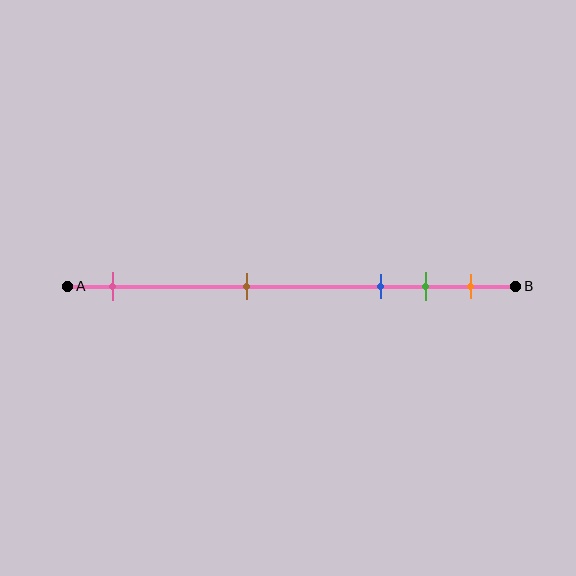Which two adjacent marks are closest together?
The green and orange marks are the closest adjacent pair.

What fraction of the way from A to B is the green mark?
The green mark is approximately 80% (0.8) of the way from A to B.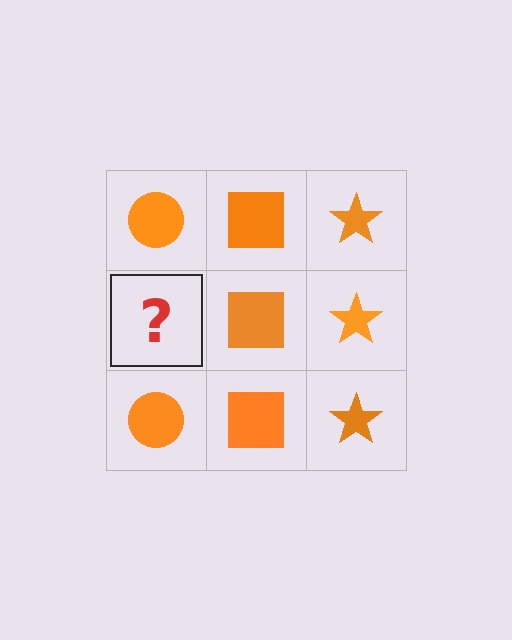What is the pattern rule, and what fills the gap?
The rule is that each column has a consistent shape. The gap should be filled with an orange circle.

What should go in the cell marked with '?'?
The missing cell should contain an orange circle.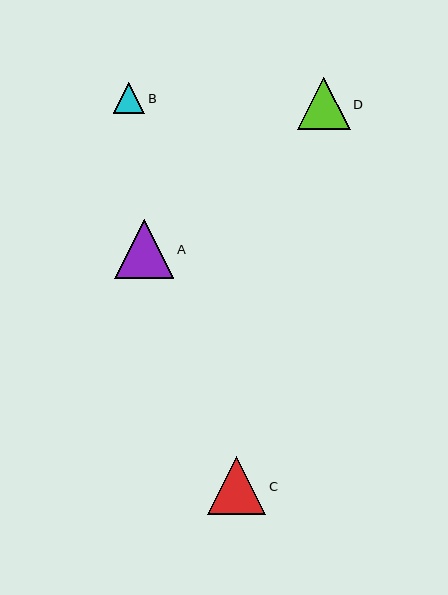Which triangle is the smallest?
Triangle B is the smallest with a size of approximately 31 pixels.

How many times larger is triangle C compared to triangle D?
Triangle C is approximately 1.1 times the size of triangle D.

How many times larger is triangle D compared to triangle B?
Triangle D is approximately 1.7 times the size of triangle B.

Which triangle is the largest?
Triangle A is the largest with a size of approximately 59 pixels.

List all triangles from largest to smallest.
From largest to smallest: A, C, D, B.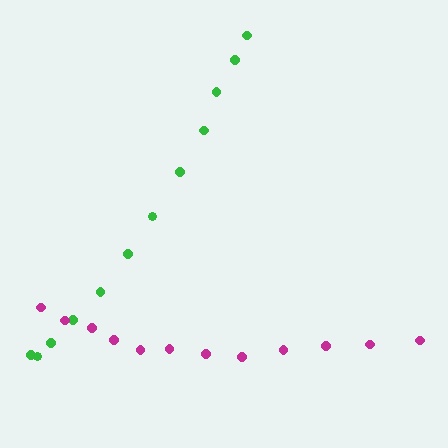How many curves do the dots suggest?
There are 2 distinct paths.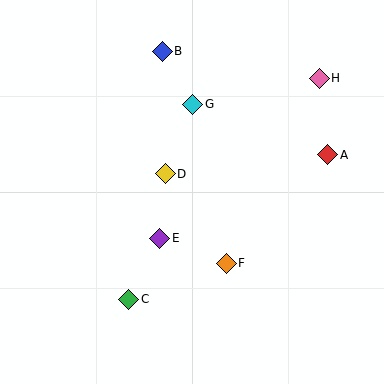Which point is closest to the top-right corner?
Point H is closest to the top-right corner.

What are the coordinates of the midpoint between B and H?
The midpoint between B and H is at (241, 65).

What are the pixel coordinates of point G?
Point G is at (193, 104).